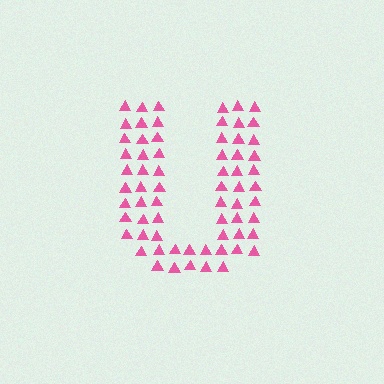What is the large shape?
The large shape is the letter U.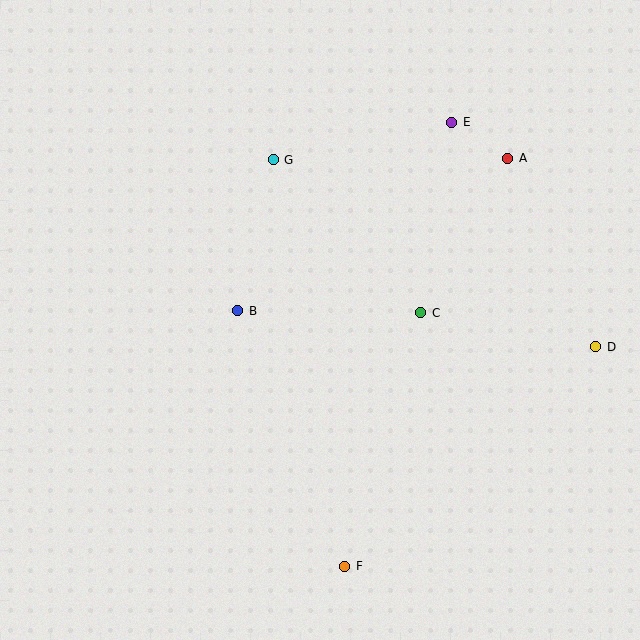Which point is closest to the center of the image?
Point B at (238, 311) is closest to the center.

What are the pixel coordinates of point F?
Point F is at (345, 566).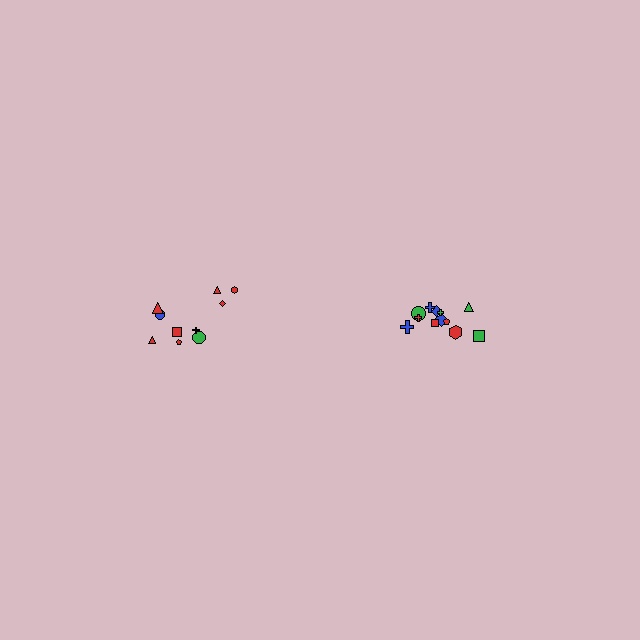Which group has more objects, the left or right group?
The right group.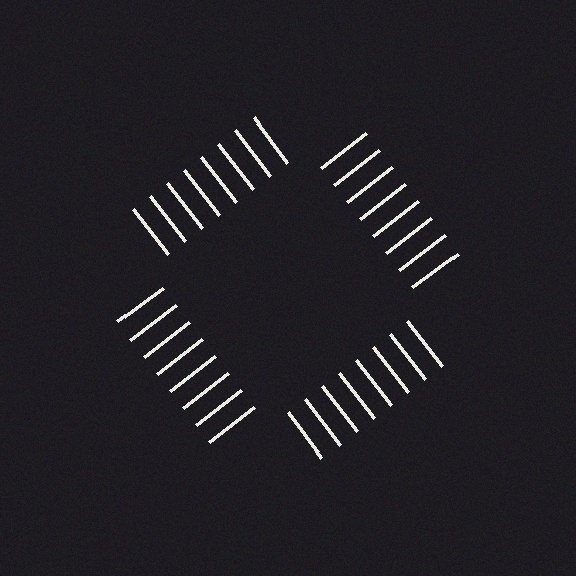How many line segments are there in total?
32 — 8 along each of the 4 edges.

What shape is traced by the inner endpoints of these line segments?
An illusory square — the line segments terminate on its edges but no continuous stroke is drawn.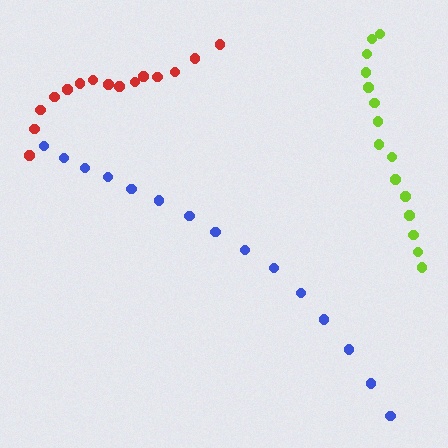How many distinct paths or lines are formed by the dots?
There are 3 distinct paths.